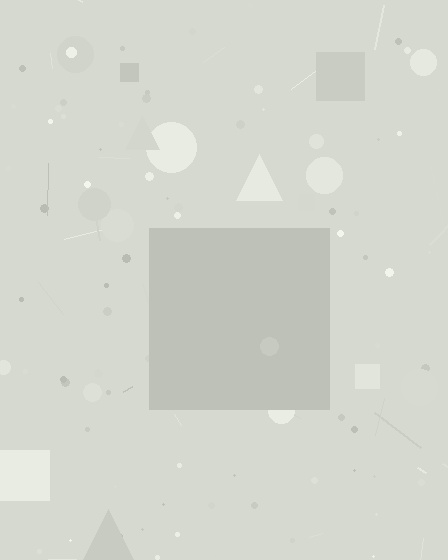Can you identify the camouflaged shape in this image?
The camouflaged shape is a square.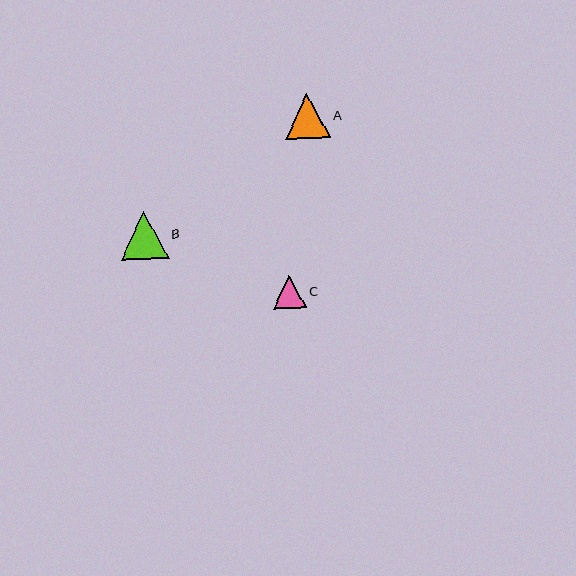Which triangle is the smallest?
Triangle C is the smallest with a size of approximately 33 pixels.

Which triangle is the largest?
Triangle B is the largest with a size of approximately 48 pixels.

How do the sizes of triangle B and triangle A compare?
Triangle B and triangle A are approximately the same size.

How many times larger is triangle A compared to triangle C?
Triangle A is approximately 1.4 times the size of triangle C.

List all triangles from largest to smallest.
From largest to smallest: B, A, C.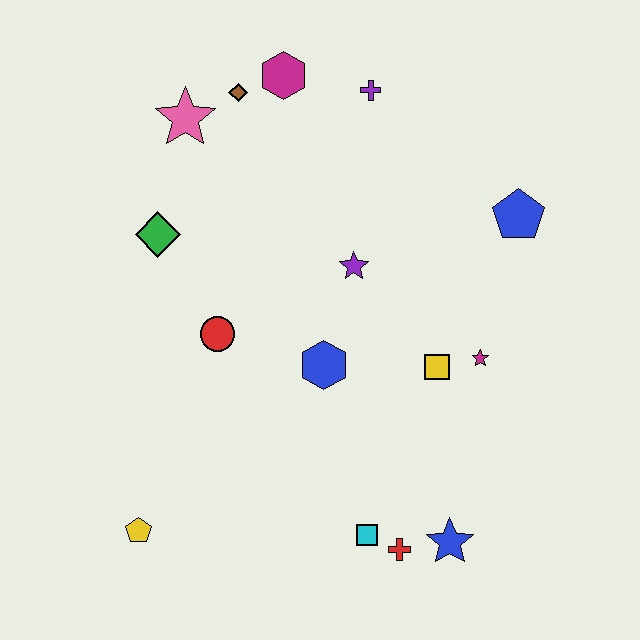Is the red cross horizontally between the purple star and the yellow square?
Yes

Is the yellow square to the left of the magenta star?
Yes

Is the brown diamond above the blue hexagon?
Yes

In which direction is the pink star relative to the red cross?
The pink star is above the red cross.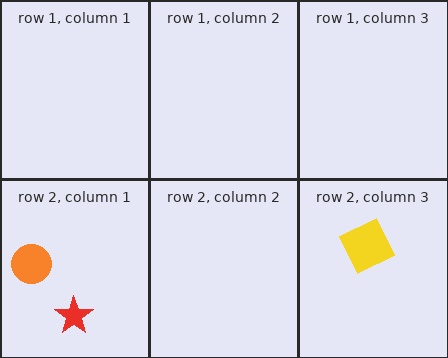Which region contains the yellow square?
The row 2, column 3 region.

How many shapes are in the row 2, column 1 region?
2.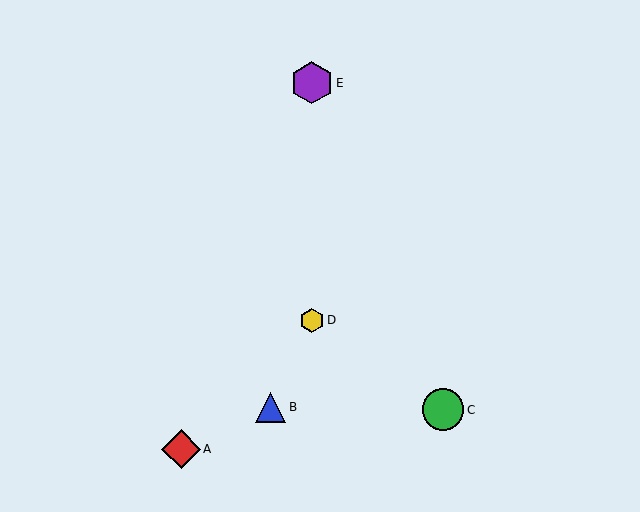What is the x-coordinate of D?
Object D is at x≈312.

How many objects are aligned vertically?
2 objects (D, E) are aligned vertically.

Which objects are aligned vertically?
Objects D, E are aligned vertically.